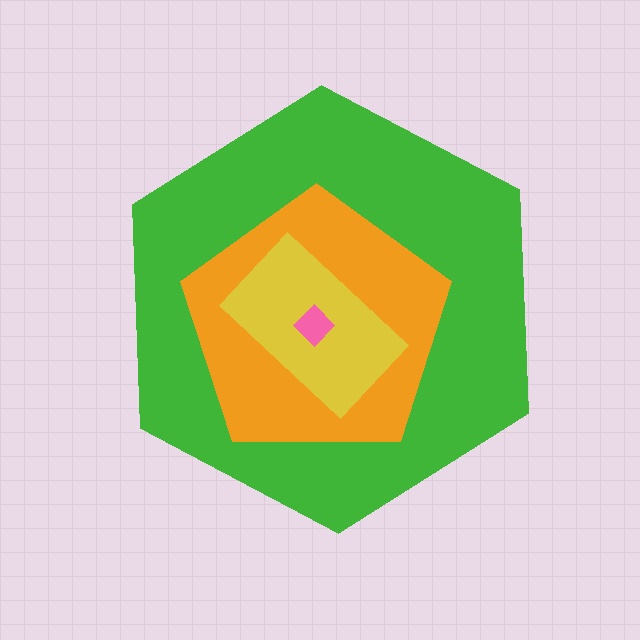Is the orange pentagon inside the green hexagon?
Yes.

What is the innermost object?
The pink diamond.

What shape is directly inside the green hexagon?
The orange pentagon.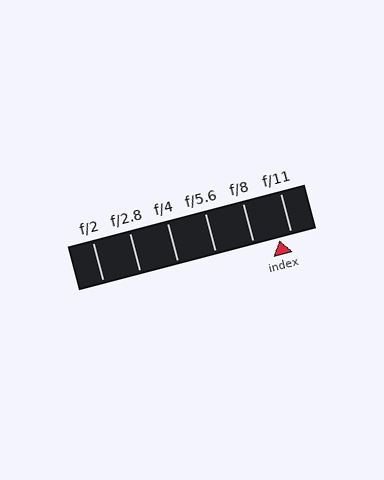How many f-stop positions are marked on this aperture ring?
There are 6 f-stop positions marked.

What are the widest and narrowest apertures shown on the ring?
The widest aperture shown is f/2 and the narrowest is f/11.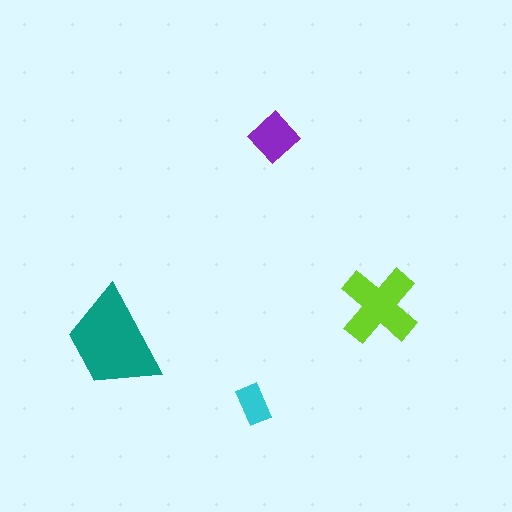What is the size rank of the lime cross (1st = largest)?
2nd.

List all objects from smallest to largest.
The cyan rectangle, the purple diamond, the lime cross, the teal trapezoid.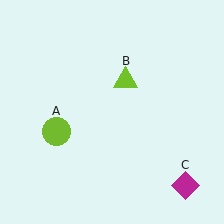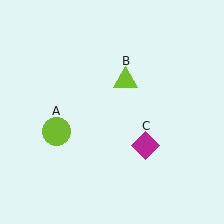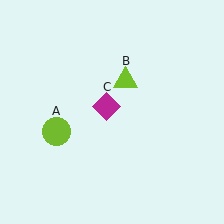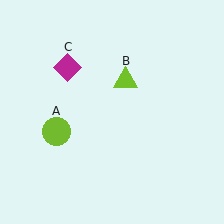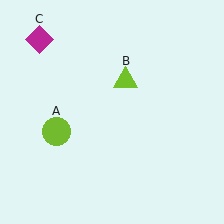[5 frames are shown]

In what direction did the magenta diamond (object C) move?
The magenta diamond (object C) moved up and to the left.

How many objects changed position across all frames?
1 object changed position: magenta diamond (object C).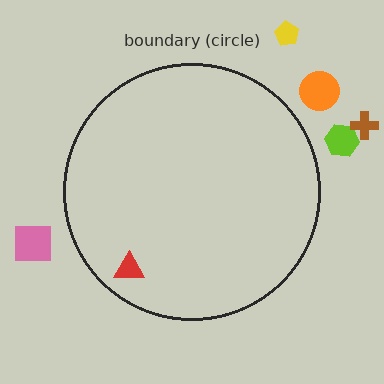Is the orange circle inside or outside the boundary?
Outside.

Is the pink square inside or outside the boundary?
Outside.